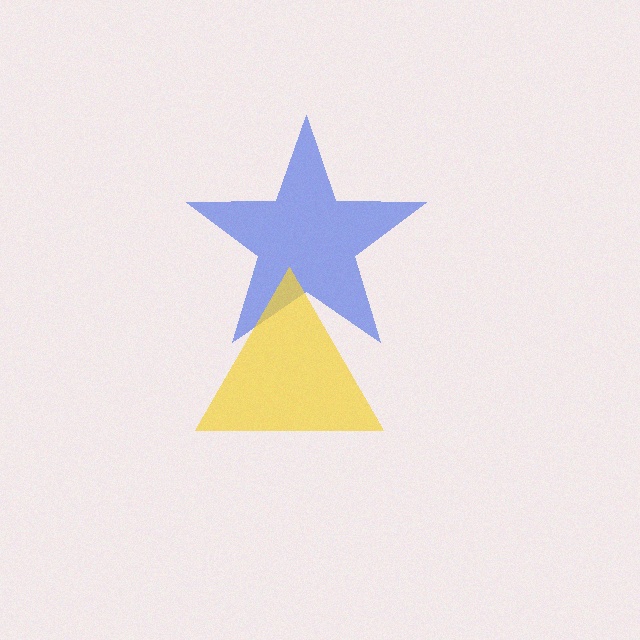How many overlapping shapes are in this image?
There are 2 overlapping shapes in the image.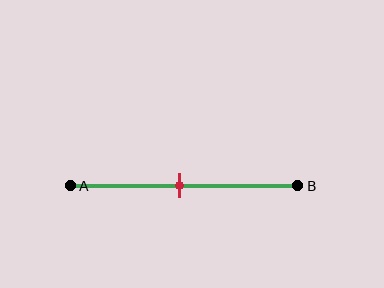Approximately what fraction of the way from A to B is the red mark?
The red mark is approximately 50% of the way from A to B.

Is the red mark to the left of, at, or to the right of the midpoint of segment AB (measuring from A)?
The red mark is approximately at the midpoint of segment AB.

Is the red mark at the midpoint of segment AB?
Yes, the mark is approximately at the midpoint.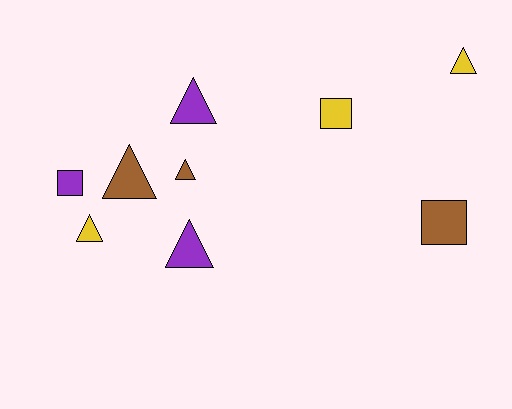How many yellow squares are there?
There is 1 yellow square.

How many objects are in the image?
There are 9 objects.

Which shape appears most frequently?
Triangle, with 6 objects.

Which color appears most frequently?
Brown, with 3 objects.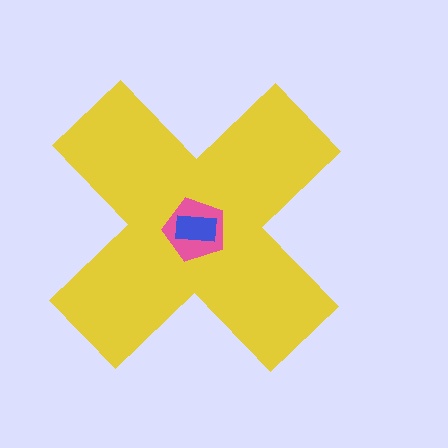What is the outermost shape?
The yellow cross.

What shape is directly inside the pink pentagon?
The blue rectangle.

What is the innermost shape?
The blue rectangle.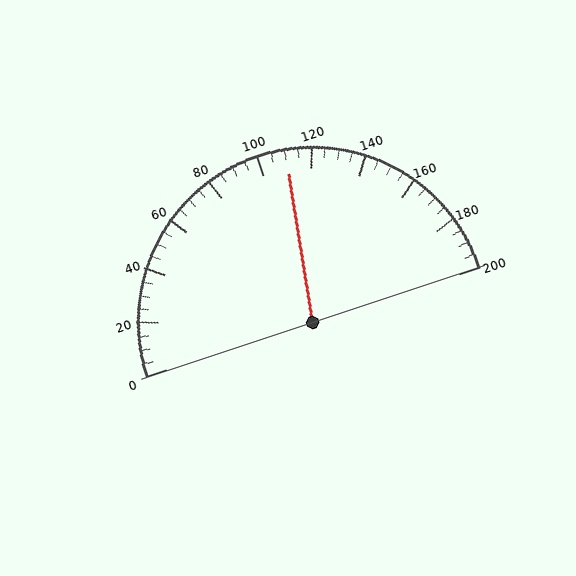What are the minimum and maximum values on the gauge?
The gauge ranges from 0 to 200.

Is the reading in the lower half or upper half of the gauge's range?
The reading is in the upper half of the range (0 to 200).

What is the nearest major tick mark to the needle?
The nearest major tick mark is 120.